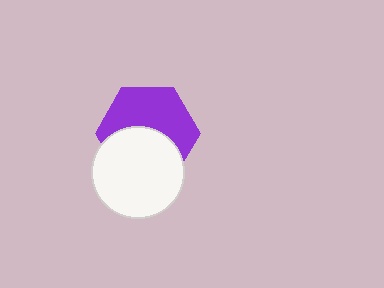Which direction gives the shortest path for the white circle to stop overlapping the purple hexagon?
Moving down gives the shortest separation.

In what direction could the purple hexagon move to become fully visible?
The purple hexagon could move up. That would shift it out from behind the white circle entirely.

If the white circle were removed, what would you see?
You would see the complete purple hexagon.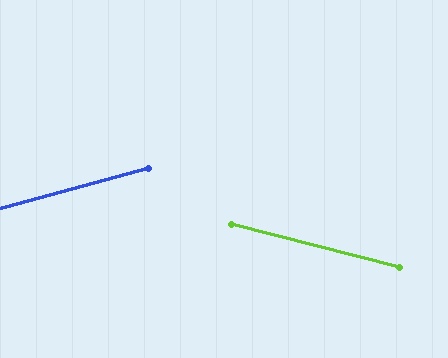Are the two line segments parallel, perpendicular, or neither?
Neither parallel nor perpendicular — they differ by about 29°.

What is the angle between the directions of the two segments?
Approximately 29 degrees.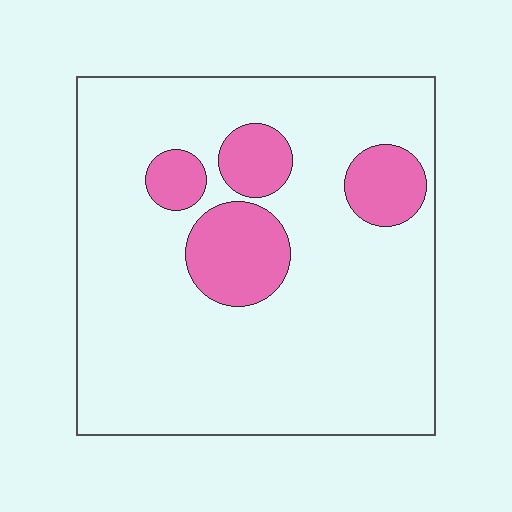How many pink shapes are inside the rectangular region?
4.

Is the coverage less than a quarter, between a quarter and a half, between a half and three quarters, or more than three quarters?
Less than a quarter.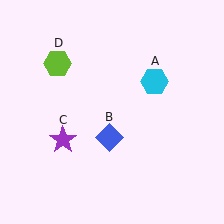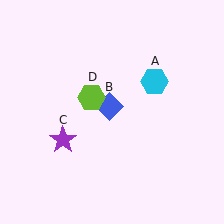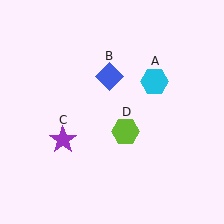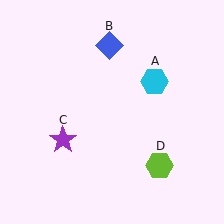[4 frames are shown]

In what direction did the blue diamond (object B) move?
The blue diamond (object B) moved up.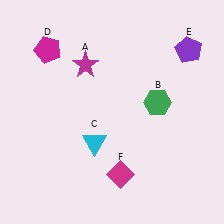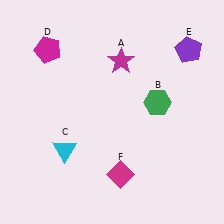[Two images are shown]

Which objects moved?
The objects that moved are: the magenta star (A), the cyan triangle (C).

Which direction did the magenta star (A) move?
The magenta star (A) moved right.